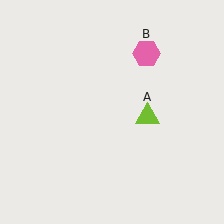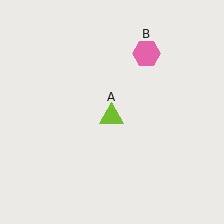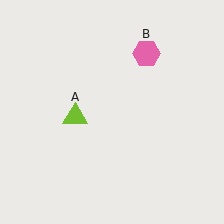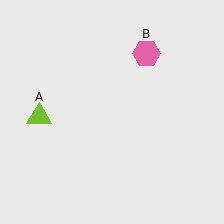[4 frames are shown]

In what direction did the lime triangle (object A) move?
The lime triangle (object A) moved left.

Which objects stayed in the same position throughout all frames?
Pink hexagon (object B) remained stationary.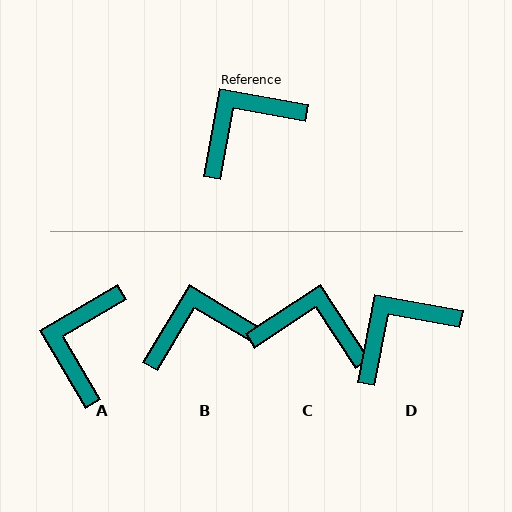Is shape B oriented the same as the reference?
No, it is off by about 21 degrees.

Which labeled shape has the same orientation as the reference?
D.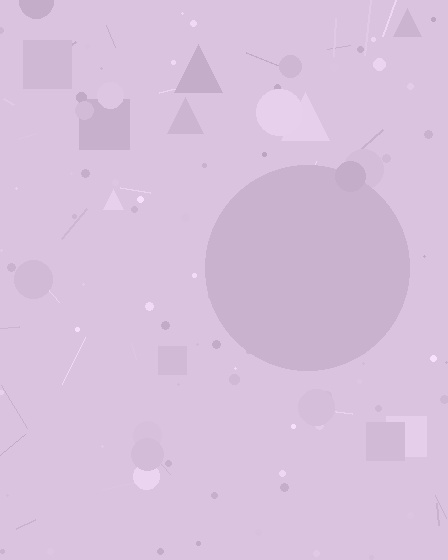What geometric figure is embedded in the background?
A circle is embedded in the background.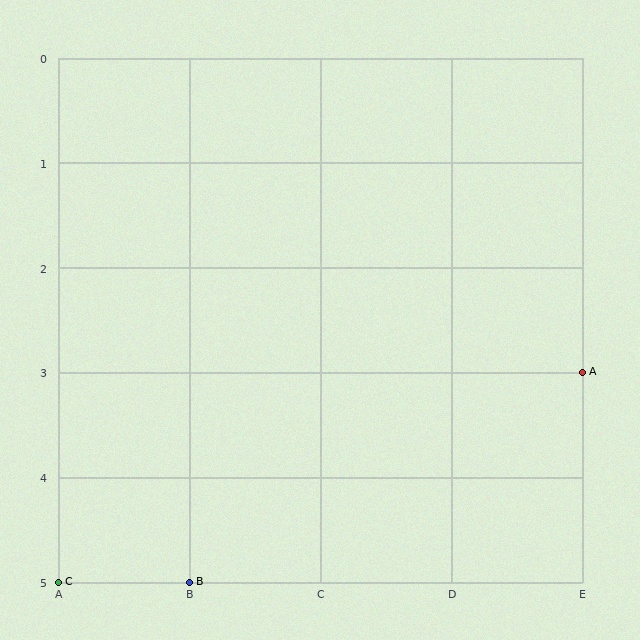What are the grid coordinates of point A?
Point A is at grid coordinates (E, 3).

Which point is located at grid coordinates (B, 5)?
Point B is at (B, 5).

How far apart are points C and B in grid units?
Points C and B are 1 column apart.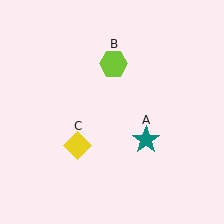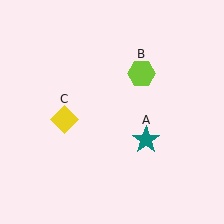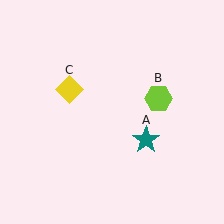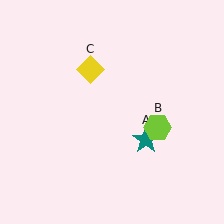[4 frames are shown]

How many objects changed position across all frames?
2 objects changed position: lime hexagon (object B), yellow diamond (object C).